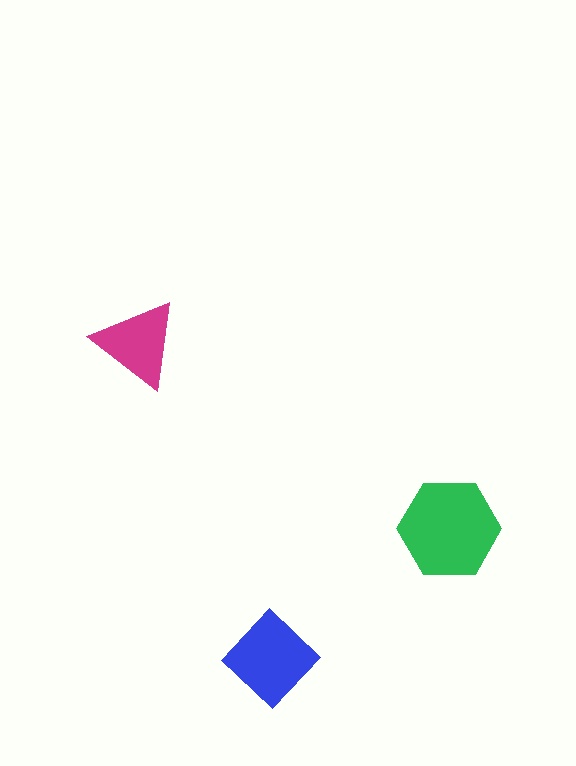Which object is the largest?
The green hexagon.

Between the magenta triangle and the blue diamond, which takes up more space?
The blue diamond.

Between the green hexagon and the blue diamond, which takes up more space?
The green hexagon.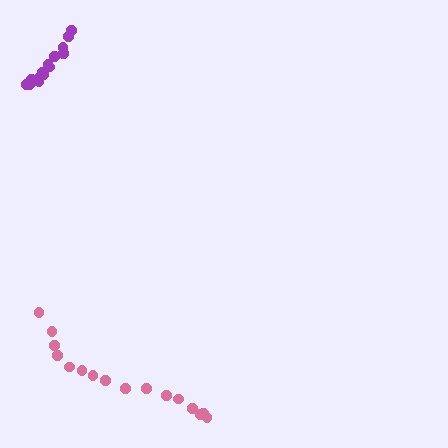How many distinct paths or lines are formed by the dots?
There are 2 distinct paths.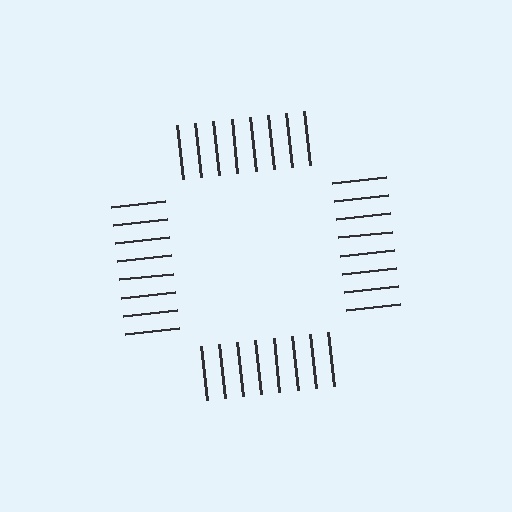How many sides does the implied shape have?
4 sides — the line-ends trace a square.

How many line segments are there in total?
32 — 8 along each of the 4 edges.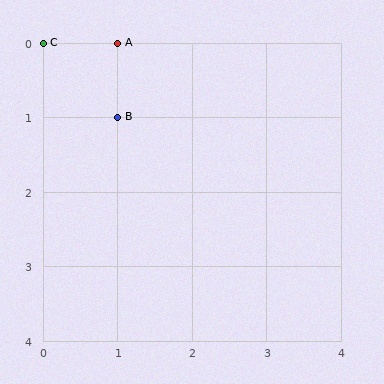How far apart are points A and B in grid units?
Points A and B are 1 row apart.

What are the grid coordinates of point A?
Point A is at grid coordinates (1, 0).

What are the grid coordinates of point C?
Point C is at grid coordinates (0, 0).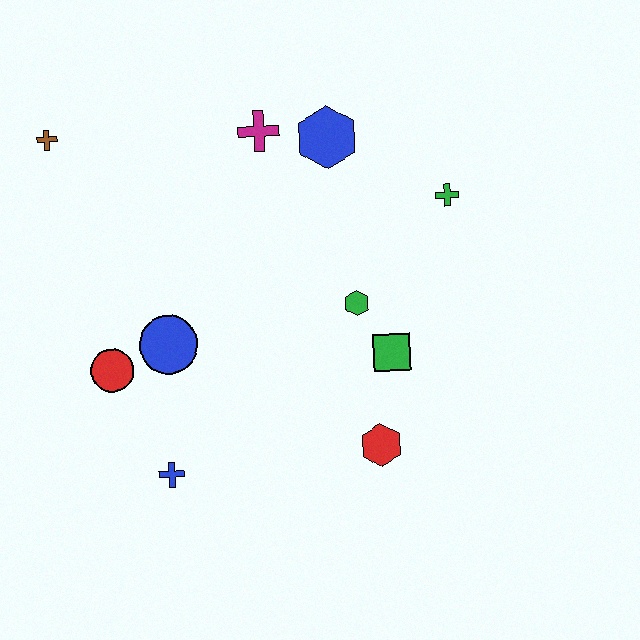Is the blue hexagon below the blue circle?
No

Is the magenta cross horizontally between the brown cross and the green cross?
Yes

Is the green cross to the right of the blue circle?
Yes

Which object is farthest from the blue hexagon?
The blue cross is farthest from the blue hexagon.